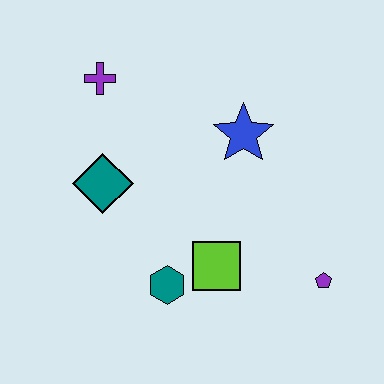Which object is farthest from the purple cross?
The purple pentagon is farthest from the purple cross.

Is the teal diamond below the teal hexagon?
No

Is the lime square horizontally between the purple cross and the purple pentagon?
Yes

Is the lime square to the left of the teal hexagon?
No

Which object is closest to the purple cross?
The teal diamond is closest to the purple cross.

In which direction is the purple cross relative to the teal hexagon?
The purple cross is above the teal hexagon.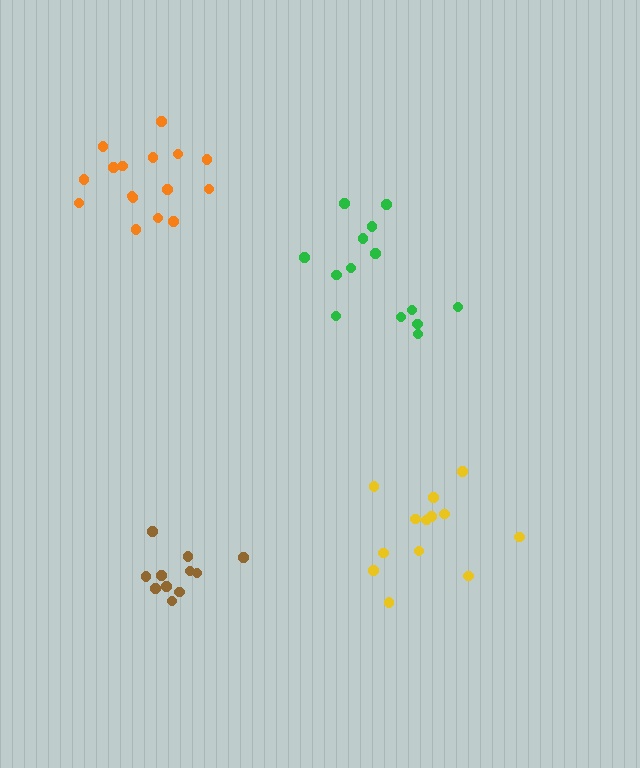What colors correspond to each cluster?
The clusters are colored: orange, brown, yellow, green.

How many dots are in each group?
Group 1: 16 dots, Group 2: 11 dots, Group 3: 13 dots, Group 4: 14 dots (54 total).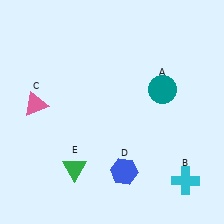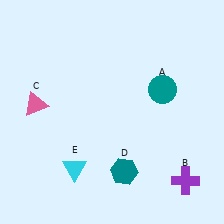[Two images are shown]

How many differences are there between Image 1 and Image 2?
There are 3 differences between the two images.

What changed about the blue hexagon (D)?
In Image 1, D is blue. In Image 2, it changed to teal.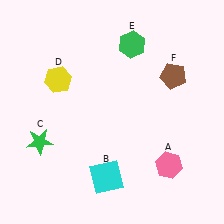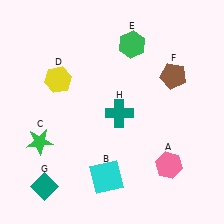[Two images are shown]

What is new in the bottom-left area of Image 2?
A teal diamond (G) was added in the bottom-left area of Image 2.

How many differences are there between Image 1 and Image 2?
There are 2 differences between the two images.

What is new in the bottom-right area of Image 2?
A teal cross (H) was added in the bottom-right area of Image 2.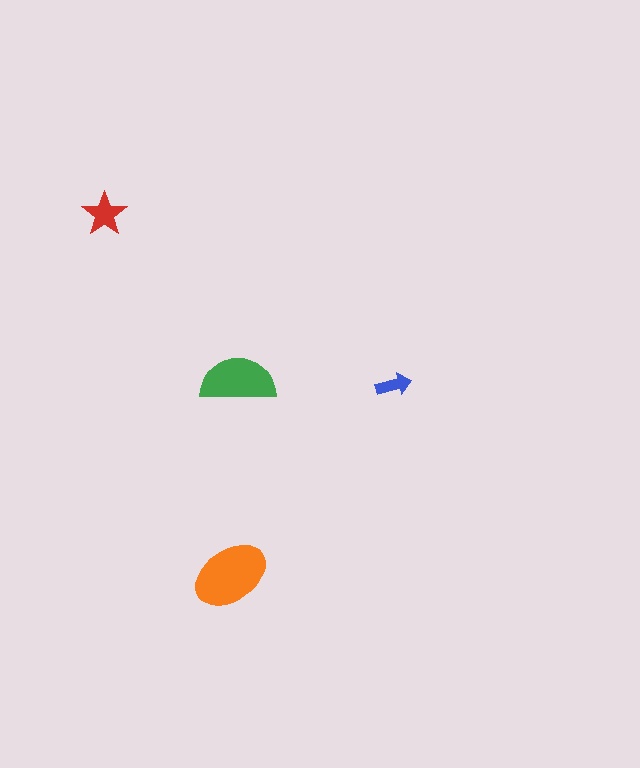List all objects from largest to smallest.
The orange ellipse, the green semicircle, the red star, the blue arrow.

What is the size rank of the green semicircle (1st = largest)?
2nd.